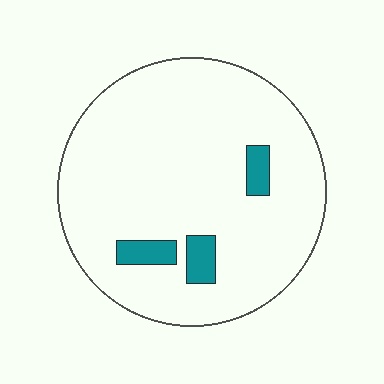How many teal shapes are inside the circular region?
3.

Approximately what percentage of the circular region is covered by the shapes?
Approximately 5%.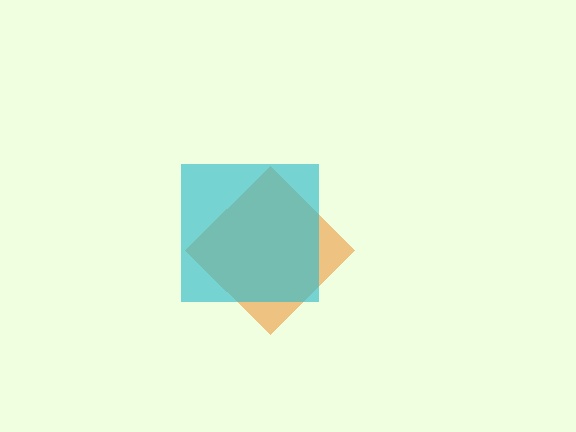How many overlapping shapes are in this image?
There are 2 overlapping shapes in the image.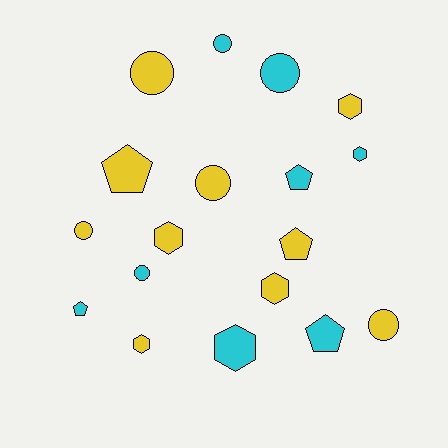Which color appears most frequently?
Yellow, with 10 objects.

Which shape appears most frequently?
Circle, with 7 objects.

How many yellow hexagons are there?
There are 4 yellow hexagons.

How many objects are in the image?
There are 18 objects.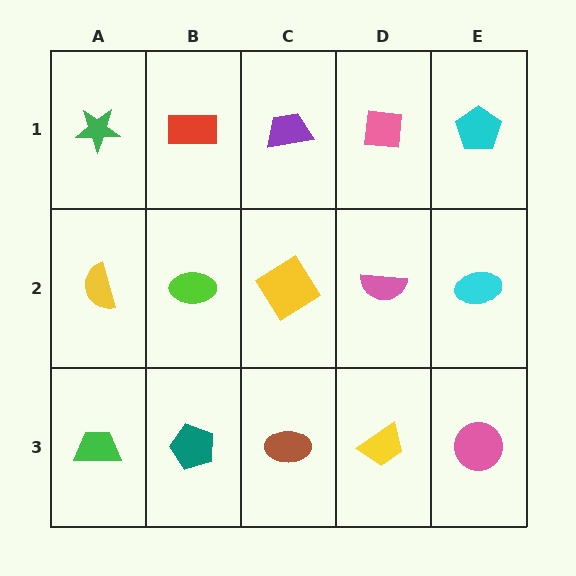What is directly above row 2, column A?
A green star.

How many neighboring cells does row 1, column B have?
3.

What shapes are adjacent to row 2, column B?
A red rectangle (row 1, column B), a teal pentagon (row 3, column B), a yellow semicircle (row 2, column A), a yellow diamond (row 2, column C).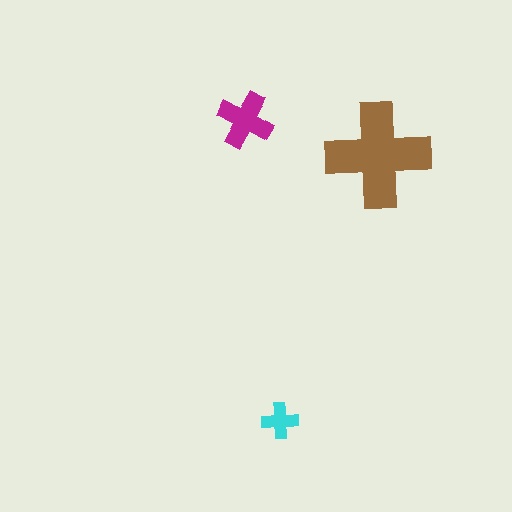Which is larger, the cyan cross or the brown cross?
The brown one.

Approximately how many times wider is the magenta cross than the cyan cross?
About 1.5 times wider.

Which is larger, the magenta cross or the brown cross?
The brown one.